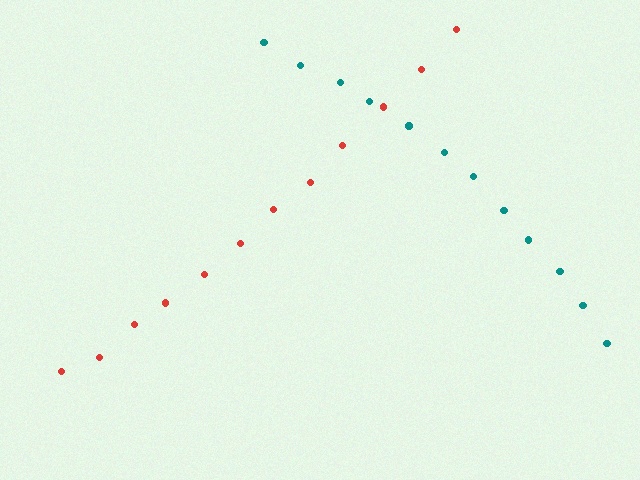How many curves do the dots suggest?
There are 2 distinct paths.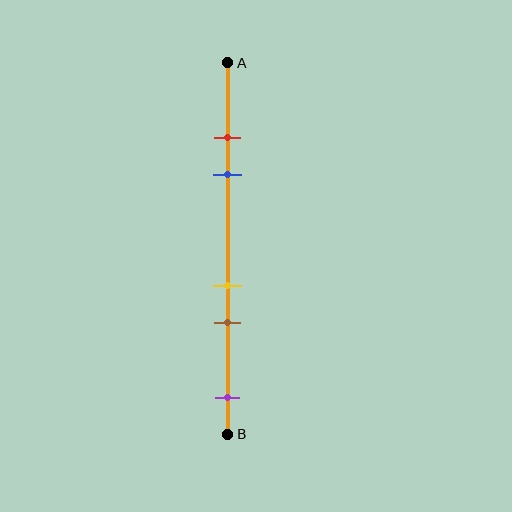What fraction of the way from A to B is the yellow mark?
The yellow mark is approximately 60% (0.6) of the way from A to B.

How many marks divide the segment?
There are 5 marks dividing the segment.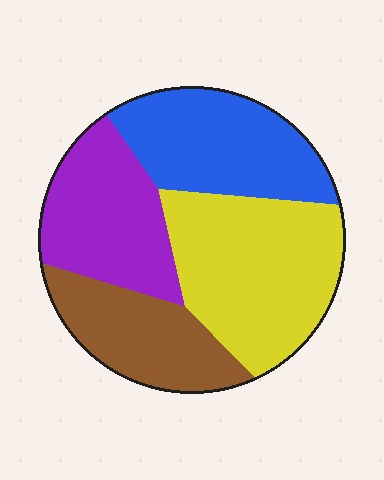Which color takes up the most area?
Yellow, at roughly 35%.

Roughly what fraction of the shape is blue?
Blue takes up about one quarter (1/4) of the shape.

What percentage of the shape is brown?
Brown takes up about one fifth (1/5) of the shape.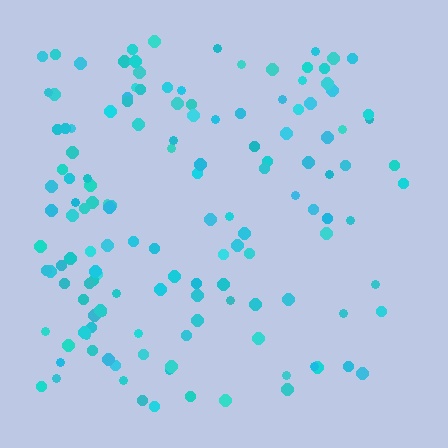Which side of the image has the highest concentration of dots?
The left.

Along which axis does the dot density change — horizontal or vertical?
Horizontal.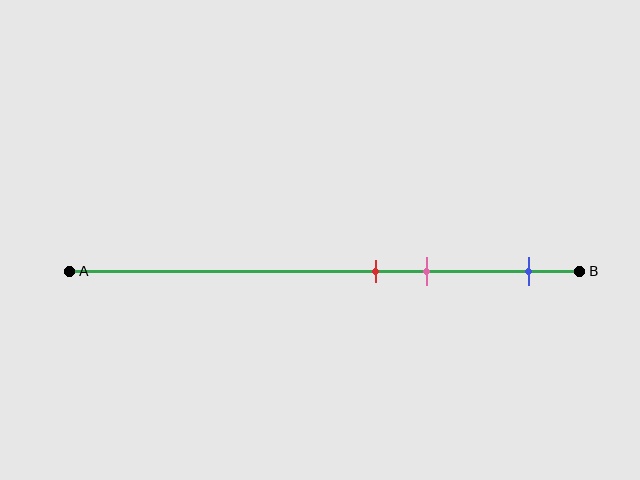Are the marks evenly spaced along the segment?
No, the marks are not evenly spaced.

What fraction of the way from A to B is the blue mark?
The blue mark is approximately 90% (0.9) of the way from A to B.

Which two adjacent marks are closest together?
The red and pink marks are the closest adjacent pair.